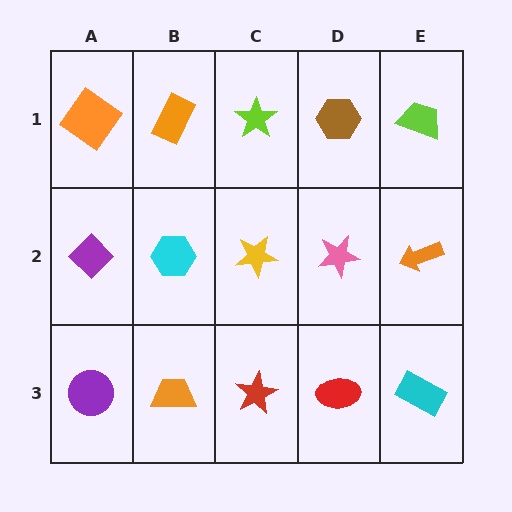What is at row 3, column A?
A purple circle.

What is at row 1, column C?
A lime star.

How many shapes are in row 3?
5 shapes.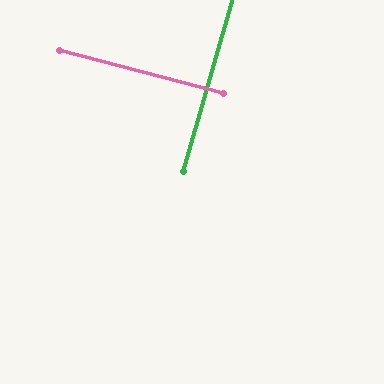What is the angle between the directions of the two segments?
Approximately 89 degrees.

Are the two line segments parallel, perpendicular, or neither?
Perpendicular — they meet at approximately 89°.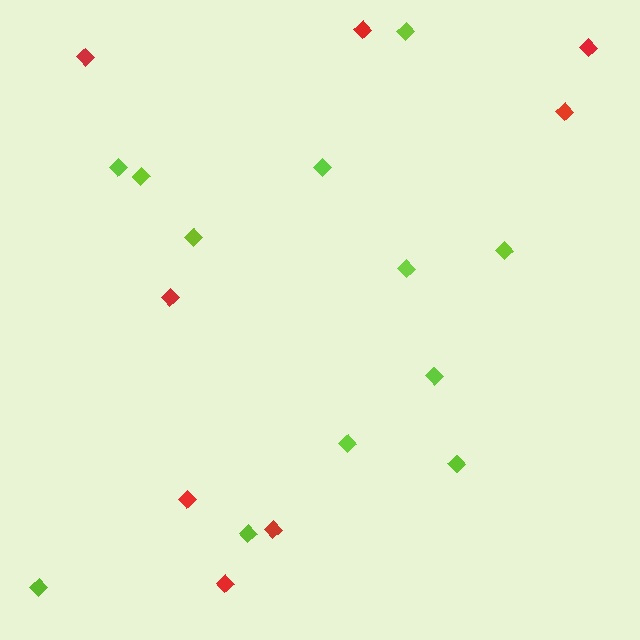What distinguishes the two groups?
There are 2 groups: one group of red diamonds (8) and one group of lime diamonds (12).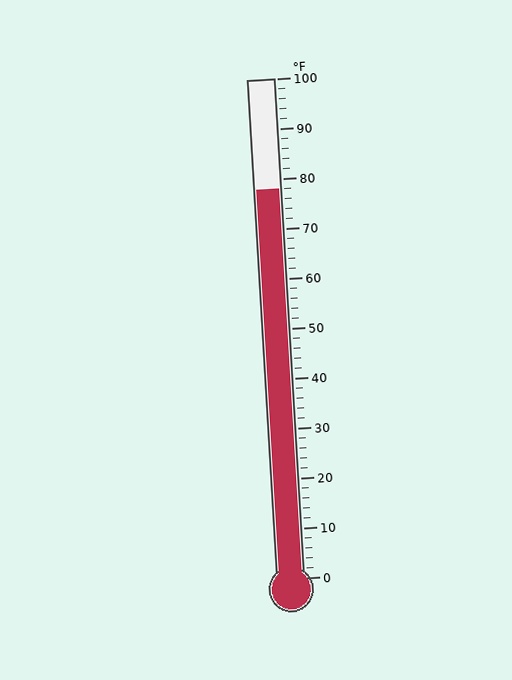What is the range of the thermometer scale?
The thermometer scale ranges from 0°F to 100°F.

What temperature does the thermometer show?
The thermometer shows approximately 78°F.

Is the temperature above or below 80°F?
The temperature is below 80°F.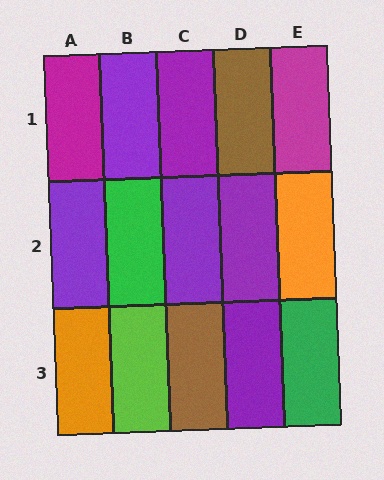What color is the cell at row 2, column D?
Purple.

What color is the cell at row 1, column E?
Magenta.